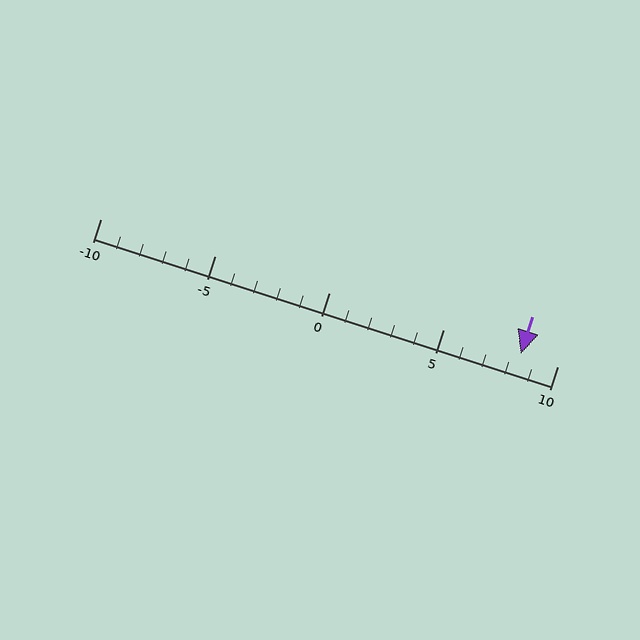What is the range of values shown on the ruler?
The ruler shows values from -10 to 10.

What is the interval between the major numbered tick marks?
The major tick marks are spaced 5 units apart.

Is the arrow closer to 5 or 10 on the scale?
The arrow is closer to 10.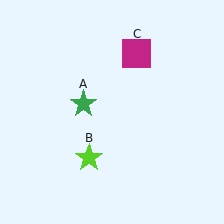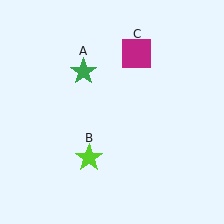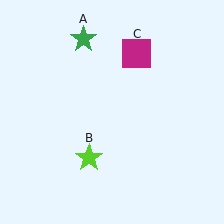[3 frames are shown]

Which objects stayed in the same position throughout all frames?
Lime star (object B) and magenta square (object C) remained stationary.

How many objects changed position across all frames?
1 object changed position: green star (object A).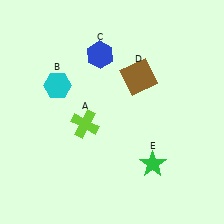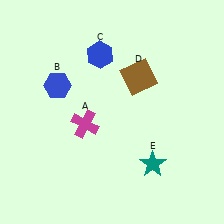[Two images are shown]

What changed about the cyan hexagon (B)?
In Image 1, B is cyan. In Image 2, it changed to blue.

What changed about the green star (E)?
In Image 1, E is green. In Image 2, it changed to teal.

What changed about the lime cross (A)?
In Image 1, A is lime. In Image 2, it changed to magenta.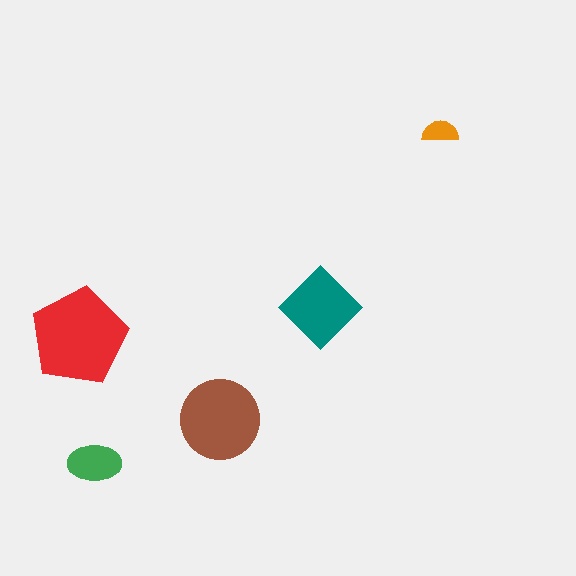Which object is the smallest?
The orange semicircle.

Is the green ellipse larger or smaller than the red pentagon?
Smaller.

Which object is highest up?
The orange semicircle is topmost.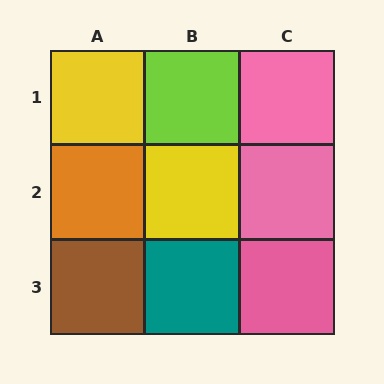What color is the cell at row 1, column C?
Pink.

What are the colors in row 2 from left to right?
Orange, yellow, pink.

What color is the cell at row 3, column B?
Teal.